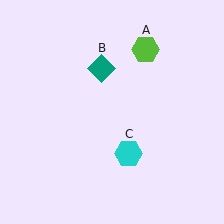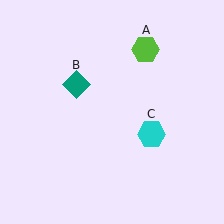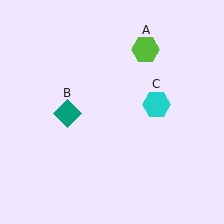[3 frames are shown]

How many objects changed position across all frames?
2 objects changed position: teal diamond (object B), cyan hexagon (object C).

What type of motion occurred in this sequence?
The teal diamond (object B), cyan hexagon (object C) rotated counterclockwise around the center of the scene.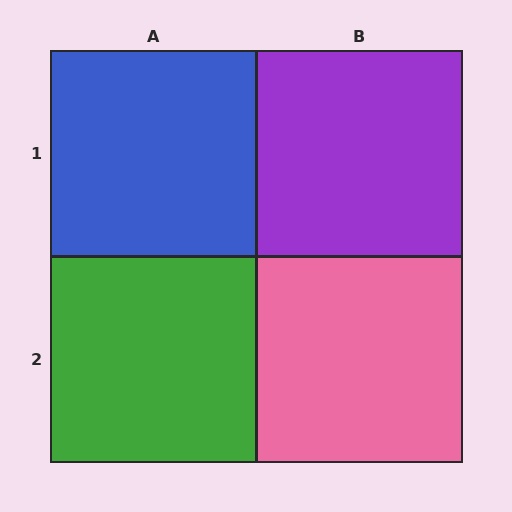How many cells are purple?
1 cell is purple.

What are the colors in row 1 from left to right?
Blue, purple.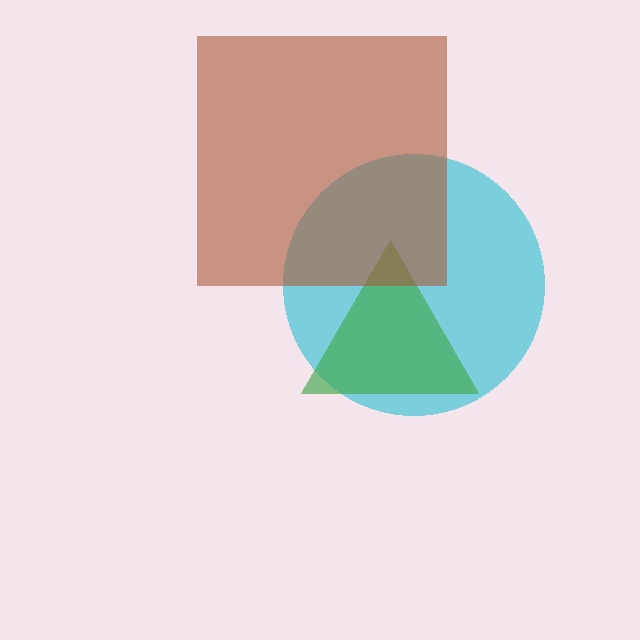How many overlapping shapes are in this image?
There are 3 overlapping shapes in the image.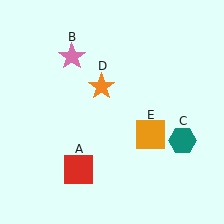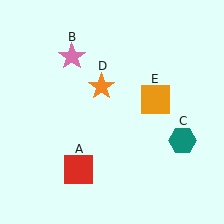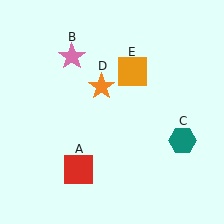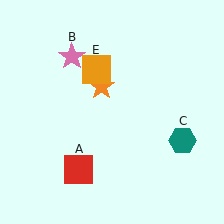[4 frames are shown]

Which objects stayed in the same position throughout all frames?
Red square (object A) and pink star (object B) and teal hexagon (object C) and orange star (object D) remained stationary.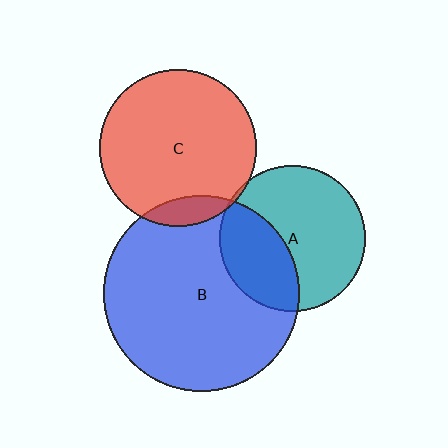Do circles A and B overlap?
Yes.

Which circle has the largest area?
Circle B (blue).